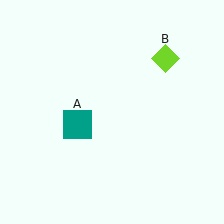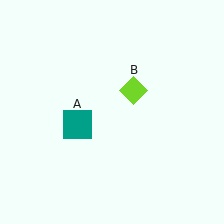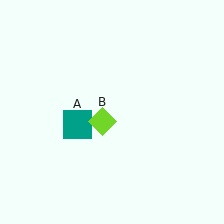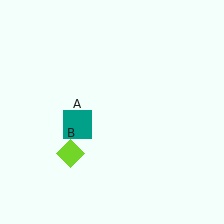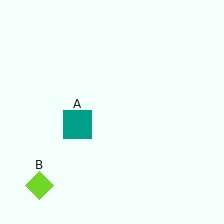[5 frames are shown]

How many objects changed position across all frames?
1 object changed position: lime diamond (object B).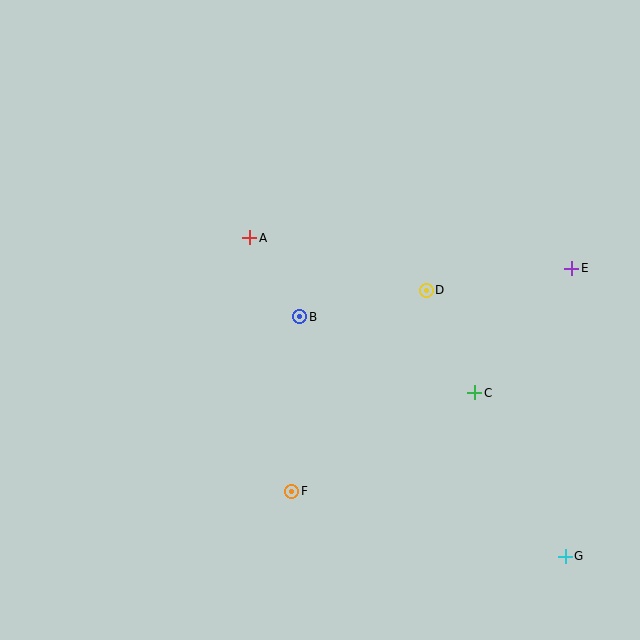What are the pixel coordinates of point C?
Point C is at (475, 393).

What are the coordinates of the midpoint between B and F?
The midpoint between B and F is at (296, 404).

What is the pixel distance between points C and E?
The distance between C and E is 158 pixels.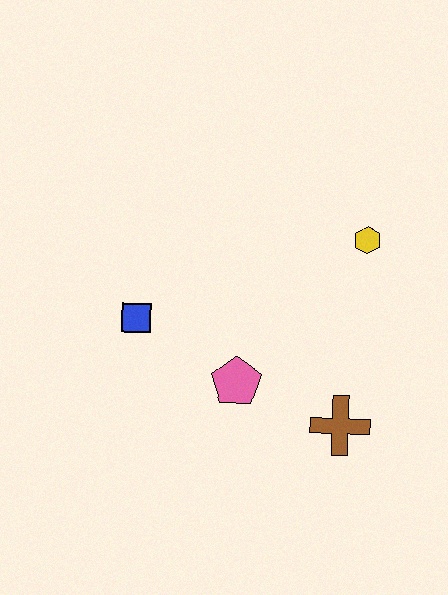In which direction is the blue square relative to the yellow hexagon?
The blue square is to the left of the yellow hexagon.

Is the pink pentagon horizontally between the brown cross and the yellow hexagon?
No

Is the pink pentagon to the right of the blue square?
Yes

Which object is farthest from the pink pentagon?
The yellow hexagon is farthest from the pink pentagon.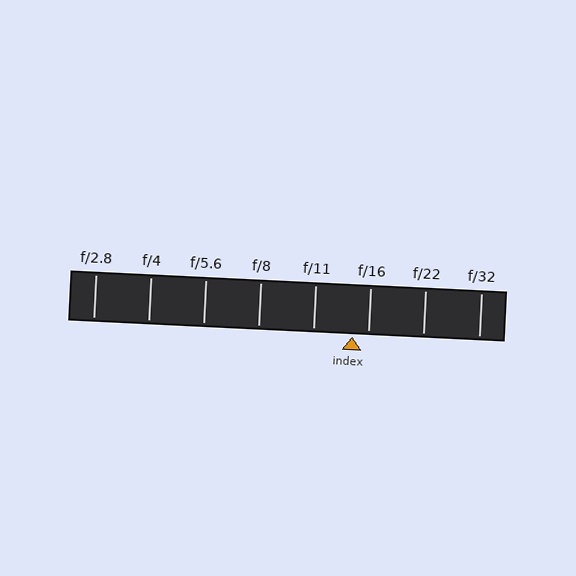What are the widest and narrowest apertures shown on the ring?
The widest aperture shown is f/2.8 and the narrowest is f/32.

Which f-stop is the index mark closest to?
The index mark is closest to f/16.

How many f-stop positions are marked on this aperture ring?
There are 8 f-stop positions marked.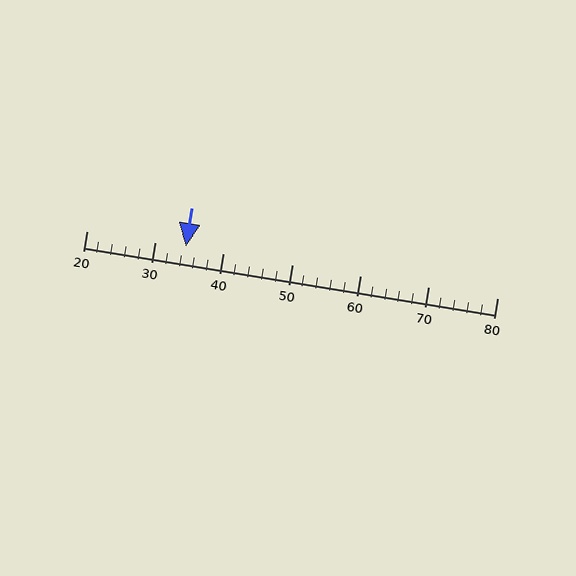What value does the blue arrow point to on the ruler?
The blue arrow points to approximately 34.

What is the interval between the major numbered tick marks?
The major tick marks are spaced 10 units apart.